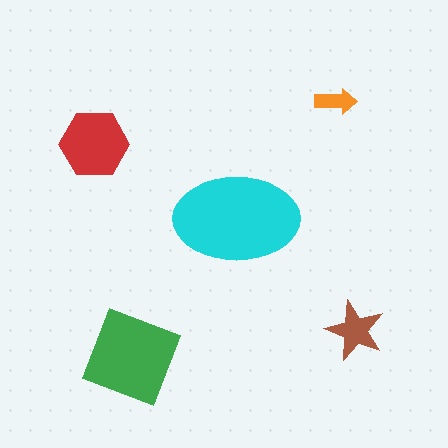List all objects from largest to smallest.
The cyan ellipse, the green diamond, the red hexagon, the brown star, the orange arrow.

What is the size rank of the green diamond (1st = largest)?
2nd.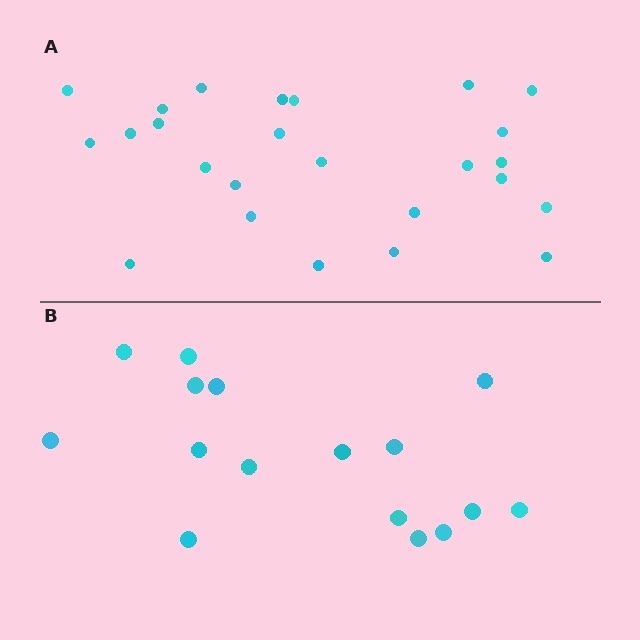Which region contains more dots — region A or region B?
Region A (the top region) has more dots.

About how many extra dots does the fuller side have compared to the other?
Region A has roughly 8 or so more dots than region B.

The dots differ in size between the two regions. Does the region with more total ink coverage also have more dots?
No. Region B has more total ink coverage because its dots are larger, but region A actually contains more individual dots. Total area can be misleading — the number of items is what matters here.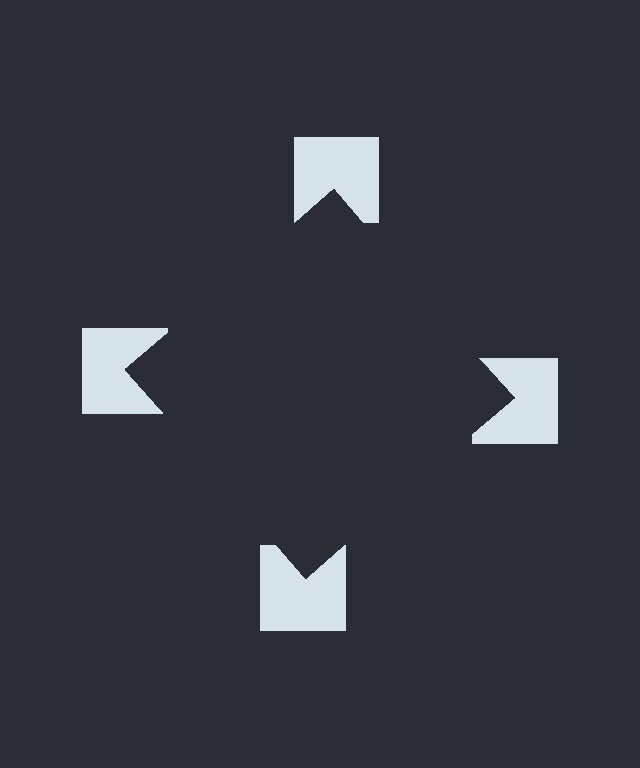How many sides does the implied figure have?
4 sides.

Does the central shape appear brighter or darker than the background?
It typically appears slightly darker than the background, even though no actual brightness change is drawn.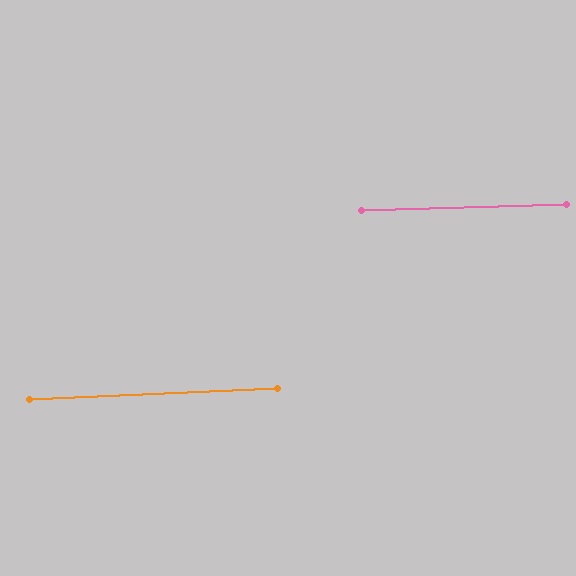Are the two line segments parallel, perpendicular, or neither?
Parallel — their directions differ by only 1.0°.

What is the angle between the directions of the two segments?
Approximately 1 degree.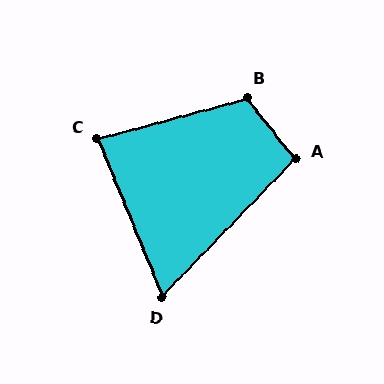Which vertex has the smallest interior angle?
D, at approximately 66 degrees.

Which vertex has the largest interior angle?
B, at approximately 114 degrees.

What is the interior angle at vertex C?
Approximately 83 degrees (acute).